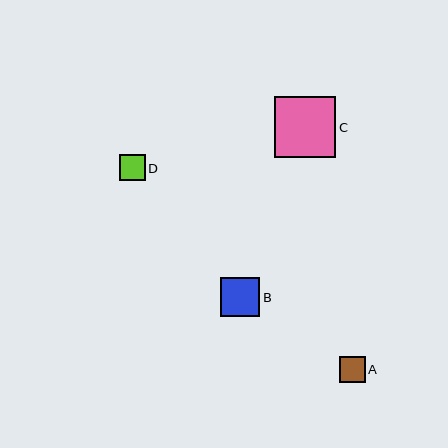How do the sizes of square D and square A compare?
Square D and square A are approximately the same size.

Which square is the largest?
Square C is the largest with a size of approximately 61 pixels.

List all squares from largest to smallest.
From largest to smallest: C, B, D, A.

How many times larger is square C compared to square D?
Square C is approximately 2.3 times the size of square D.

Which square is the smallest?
Square A is the smallest with a size of approximately 26 pixels.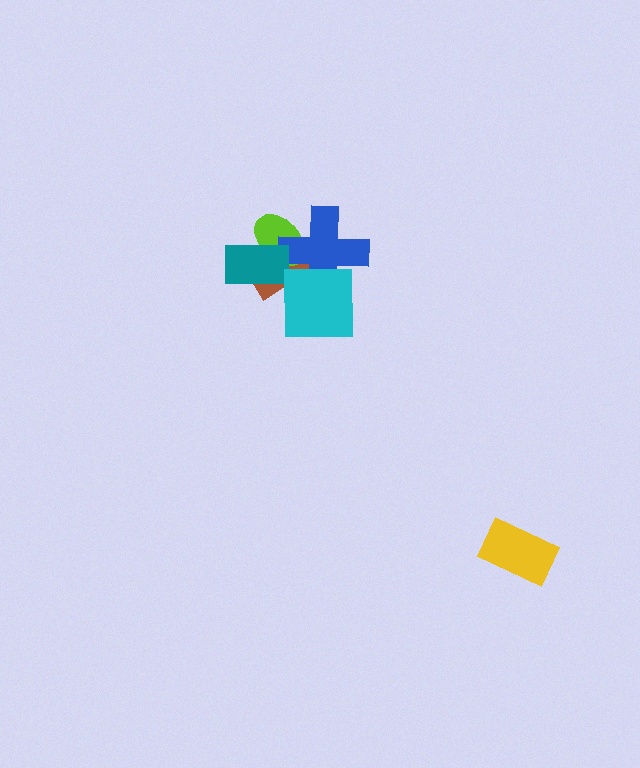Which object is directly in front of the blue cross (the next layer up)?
The teal rectangle is directly in front of the blue cross.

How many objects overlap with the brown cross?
4 objects overlap with the brown cross.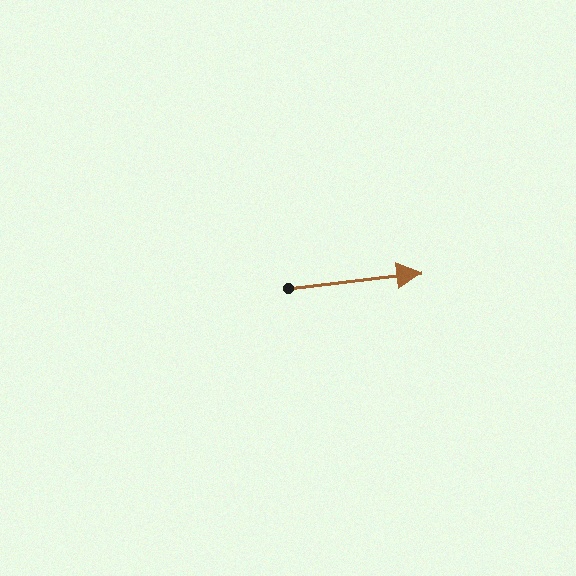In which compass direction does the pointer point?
East.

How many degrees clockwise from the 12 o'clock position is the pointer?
Approximately 84 degrees.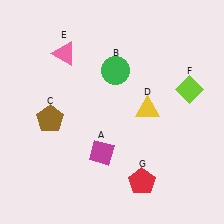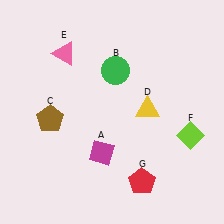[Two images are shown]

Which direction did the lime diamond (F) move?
The lime diamond (F) moved down.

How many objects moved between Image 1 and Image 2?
1 object moved between the two images.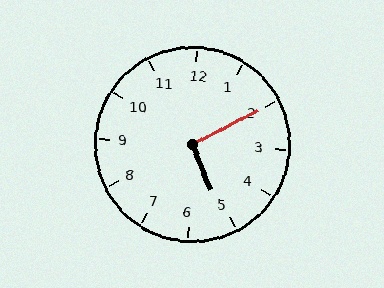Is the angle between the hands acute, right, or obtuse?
It is right.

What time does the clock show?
5:10.